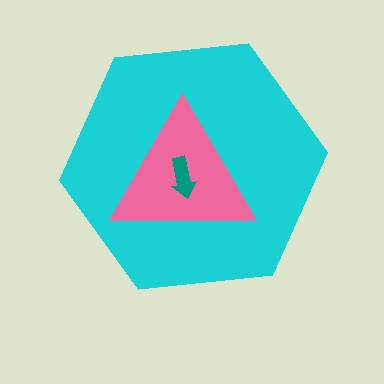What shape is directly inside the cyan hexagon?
The pink triangle.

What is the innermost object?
The teal arrow.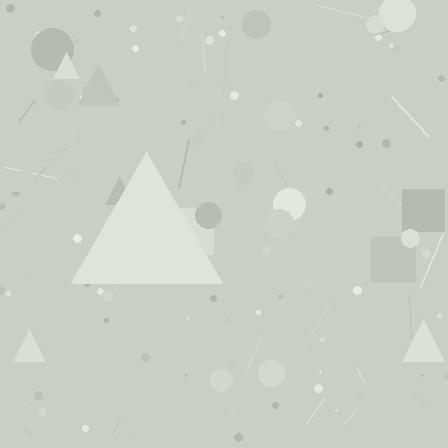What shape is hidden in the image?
A triangle is hidden in the image.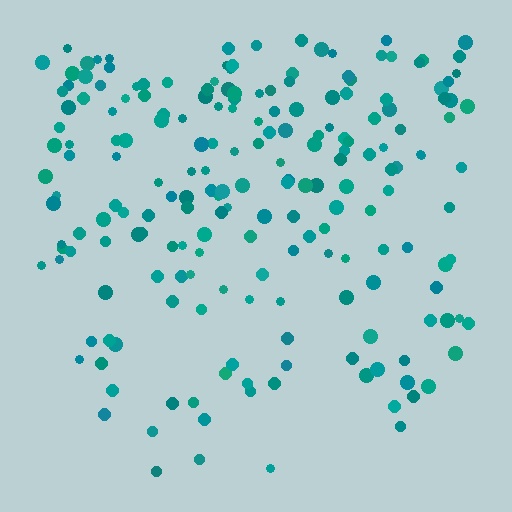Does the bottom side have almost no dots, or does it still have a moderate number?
Still a moderate number, just noticeably fewer than the top.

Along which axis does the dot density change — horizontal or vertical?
Vertical.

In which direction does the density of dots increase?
From bottom to top, with the top side densest.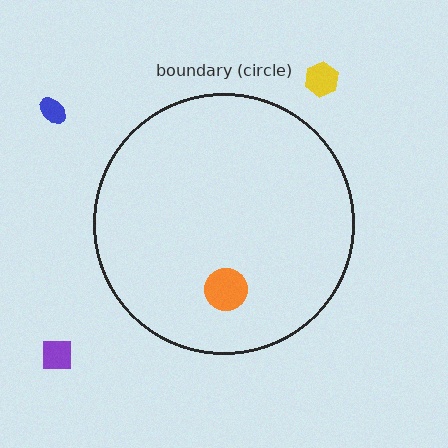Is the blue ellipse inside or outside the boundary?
Outside.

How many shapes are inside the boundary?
1 inside, 3 outside.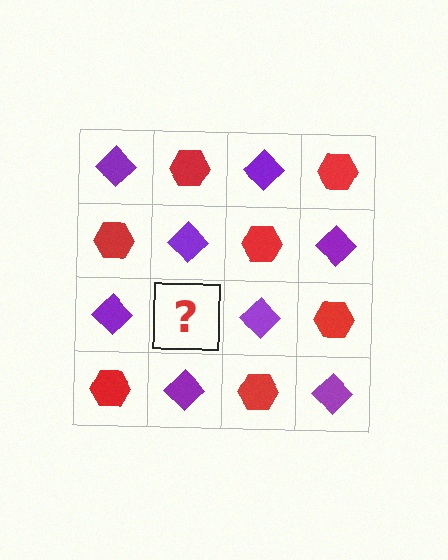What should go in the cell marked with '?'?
The missing cell should contain a red hexagon.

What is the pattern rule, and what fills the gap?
The rule is that it alternates purple diamond and red hexagon in a checkerboard pattern. The gap should be filled with a red hexagon.